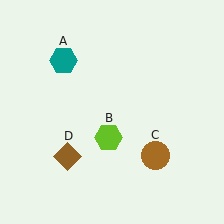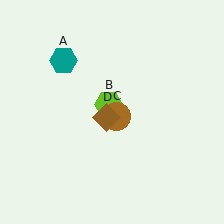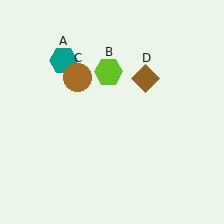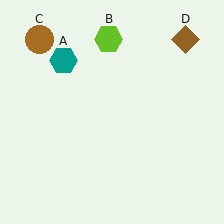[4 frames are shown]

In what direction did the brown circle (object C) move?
The brown circle (object C) moved up and to the left.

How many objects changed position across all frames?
3 objects changed position: lime hexagon (object B), brown circle (object C), brown diamond (object D).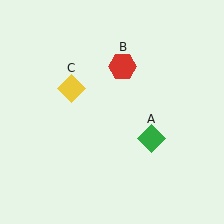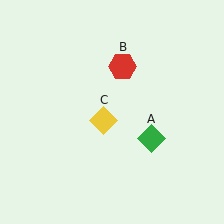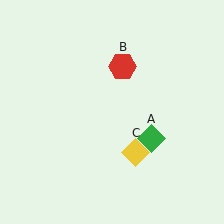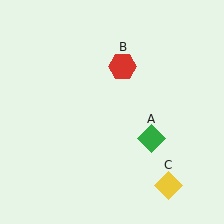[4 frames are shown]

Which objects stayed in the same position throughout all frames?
Green diamond (object A) and red hexagon (object B) remained stationary.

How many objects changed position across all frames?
1 object changed position: yellow diamond (object C).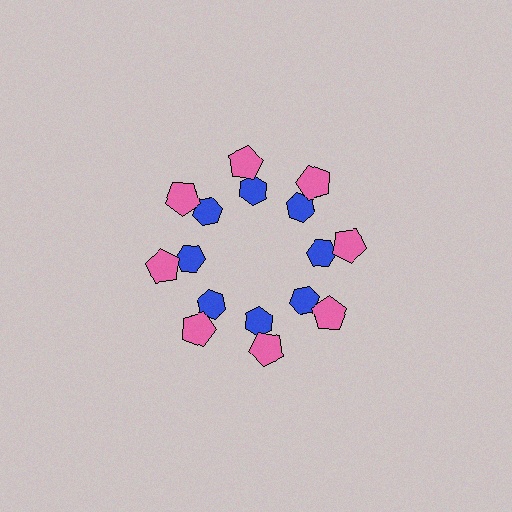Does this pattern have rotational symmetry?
Yes, this pattern has 8-fold rotational symmetry. It looks the same after rotating 45 degrees around the center.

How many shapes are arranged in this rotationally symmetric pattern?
There are 16 shapes, arranged in 8 groups of 2.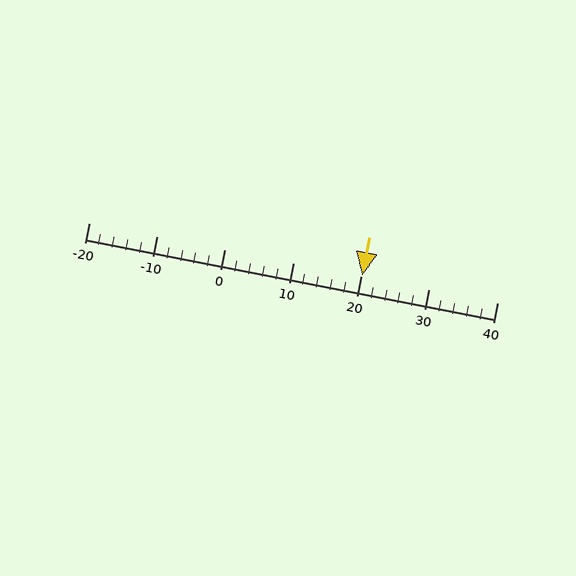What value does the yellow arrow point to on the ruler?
The yellow arrow points to approximately 20.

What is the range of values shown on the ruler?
The ruler shows values from -20 to 40.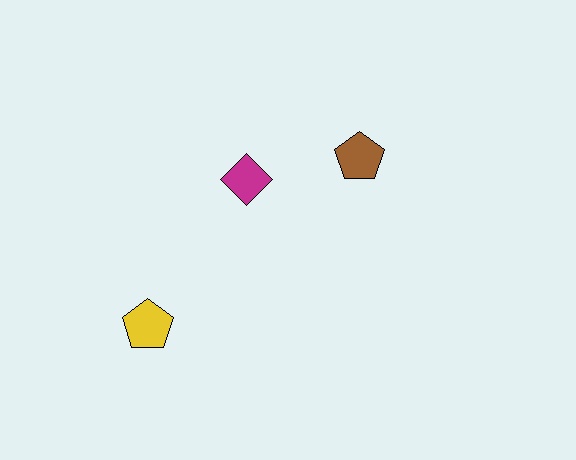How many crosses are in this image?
There are no crosses.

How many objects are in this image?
There are 3 objects.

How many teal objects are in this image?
There are no teal objects.